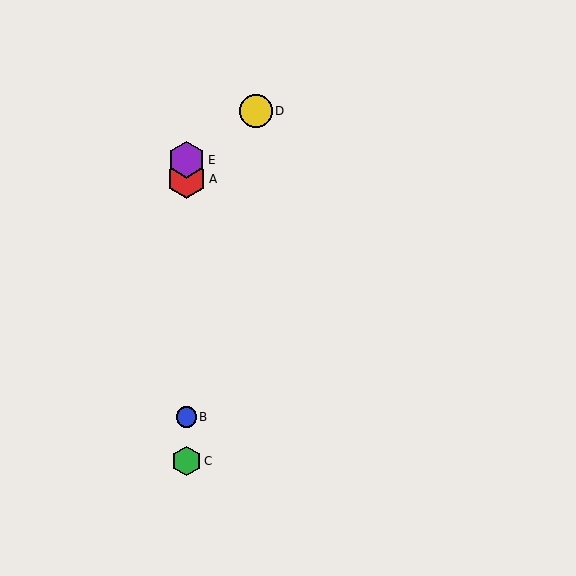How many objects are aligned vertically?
4 objects (A, B, C, E) are aligned vertically.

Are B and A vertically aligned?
Yes, both are at x≈186.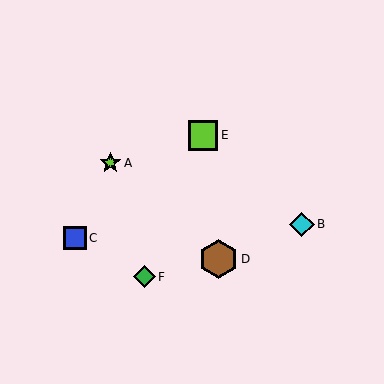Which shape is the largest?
The brown hexagon (labeled D) is the largest.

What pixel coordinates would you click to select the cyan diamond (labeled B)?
Click at (302, 224) to select the cyan diamond B.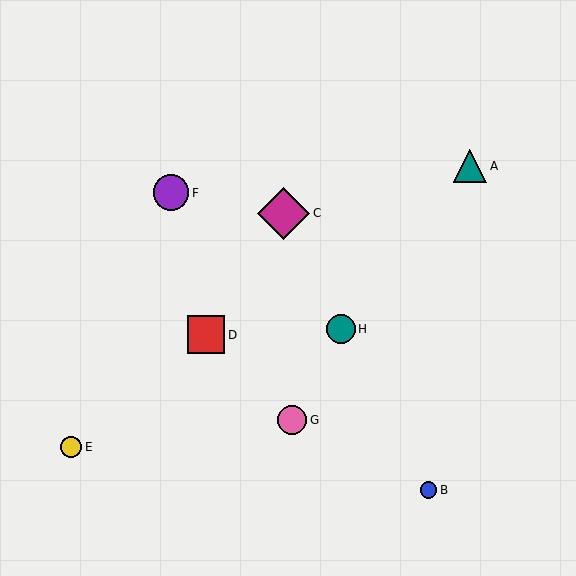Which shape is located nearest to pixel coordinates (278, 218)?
The magenta diamond (labeled C) at (284, 213) is nearest to that location.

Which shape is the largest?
The magenta diamond (labeled C) is the largest.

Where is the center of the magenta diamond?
The center of the magenta diamond is at (284, 213).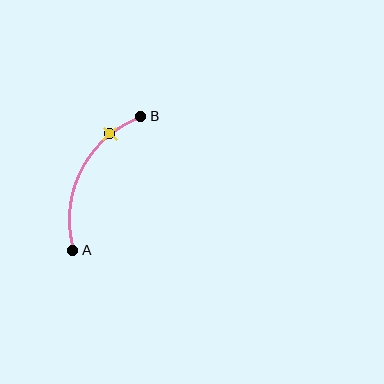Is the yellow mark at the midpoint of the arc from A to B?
No. The yellow mark lies on the arc but is closer to endpoint B. The arc midpoint would be at the point on the curve equidistant along the arc from both A and B.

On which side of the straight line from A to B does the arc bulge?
The arc bulges to the left of the straight line connecting A and B.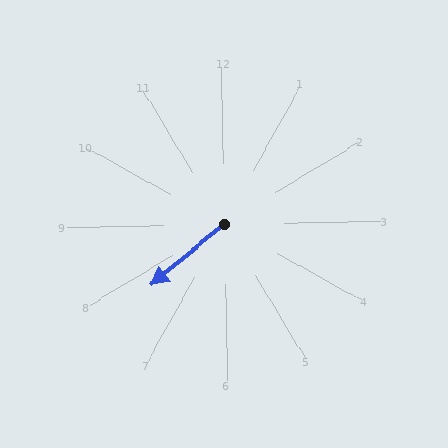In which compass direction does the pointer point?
Southwest.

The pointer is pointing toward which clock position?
Roughly 8 o'clock.